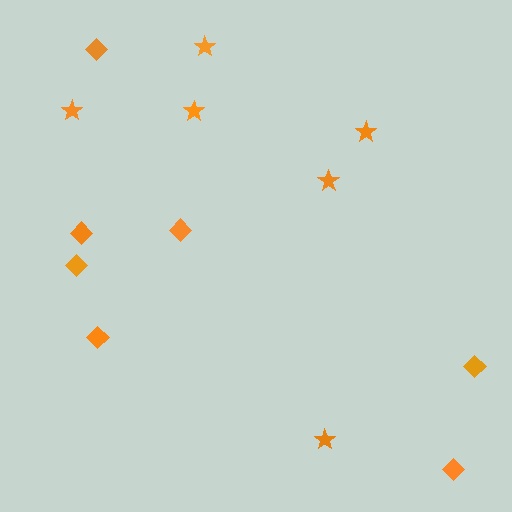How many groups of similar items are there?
There are 2 groups: one group of stars (6) and one group of diamonds (7).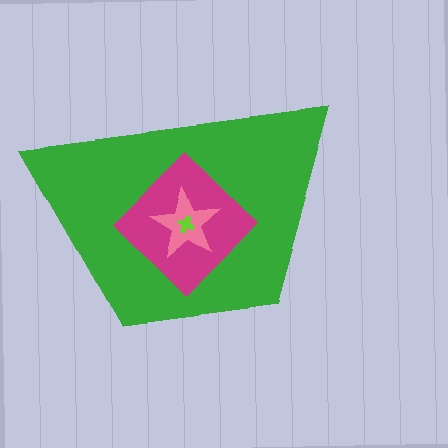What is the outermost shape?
The green trapezoid.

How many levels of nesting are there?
4.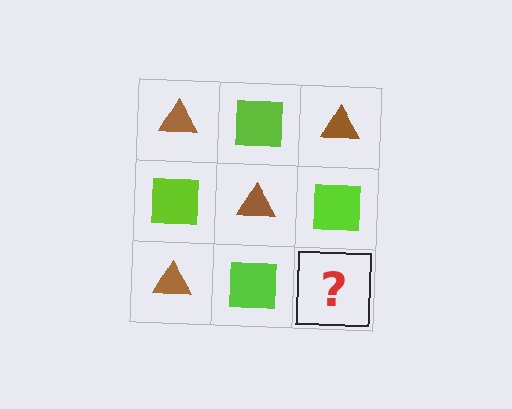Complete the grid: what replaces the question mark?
The question mark should be replaced with a brown triangle.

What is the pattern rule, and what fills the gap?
The rule is that it alternates brown triangle and lime square in a checkerboard pattern. The gap should be filled with a brown triangle.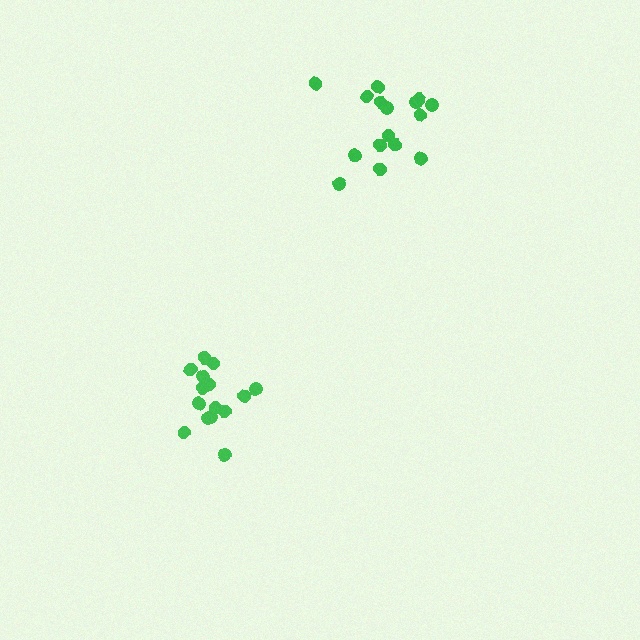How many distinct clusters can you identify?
There are 2 distinct clusters.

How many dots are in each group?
Group 1: 16 dots, Group 2: 15 dots (31 total).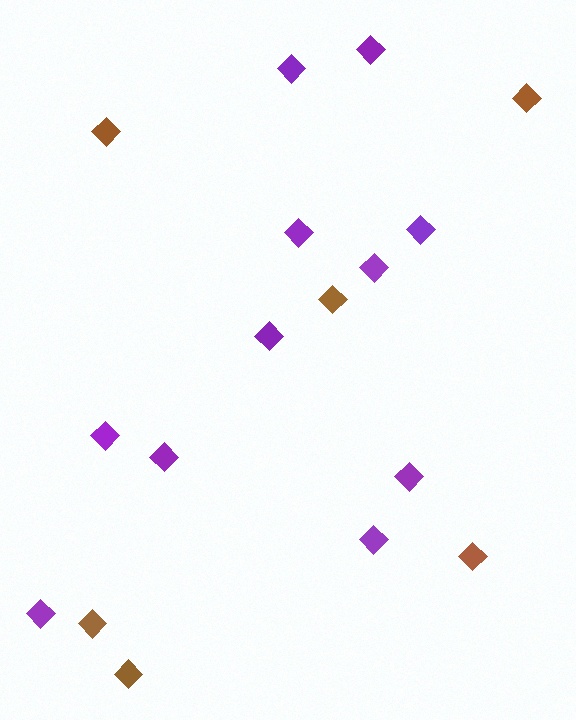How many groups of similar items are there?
There are 2 groups: one group of brown diamonds (6) and one group of purple diamonds (11).